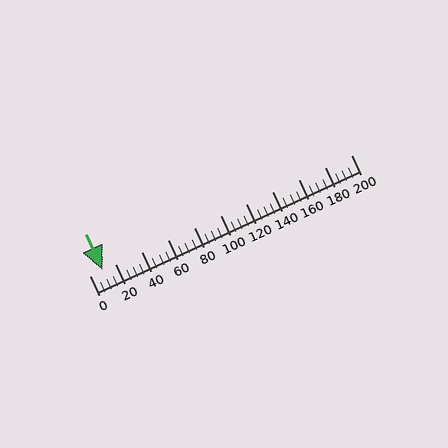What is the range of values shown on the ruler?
The ruler shows values from 0 to 200.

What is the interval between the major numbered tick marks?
The major tick marks are spaced 20 units apart.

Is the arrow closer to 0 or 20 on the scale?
The arrow is closer to 20.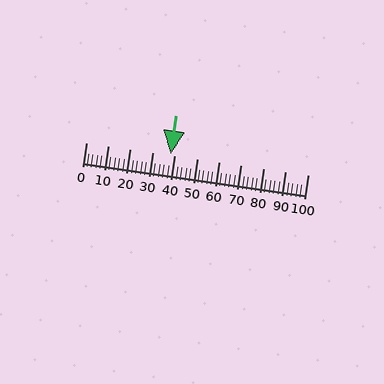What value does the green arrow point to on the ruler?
The green arrow points to approximately 38.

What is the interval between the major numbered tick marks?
The major tick marks are spaced 10 units apart.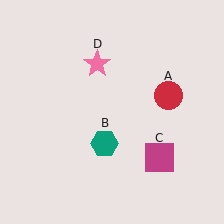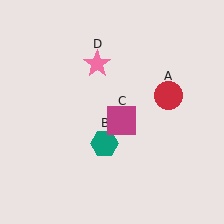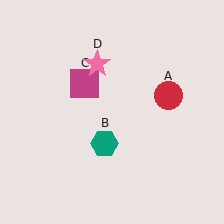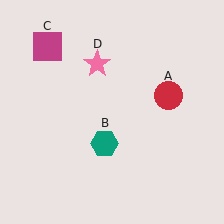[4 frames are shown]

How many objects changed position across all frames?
1 object changed position: magenta square (object C).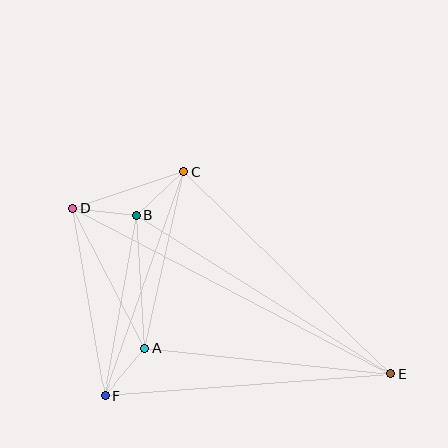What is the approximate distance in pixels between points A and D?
The distance between A and D is approximately 158 pixels.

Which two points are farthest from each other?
Points D and E are farthest from each other.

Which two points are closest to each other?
Points A and F are closest to each other.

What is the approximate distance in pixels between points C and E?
The distance between C and E is approximately 290 pixels.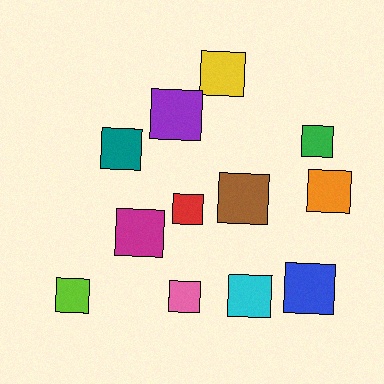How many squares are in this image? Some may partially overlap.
There are 12 squares.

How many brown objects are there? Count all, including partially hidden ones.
There is 1 brown object.